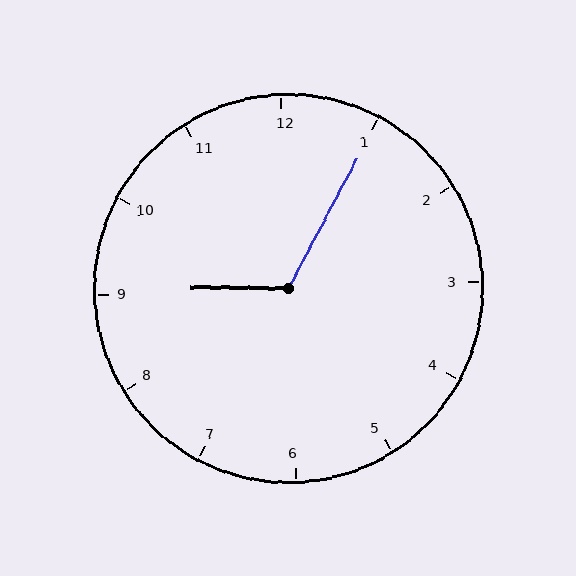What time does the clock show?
9:05.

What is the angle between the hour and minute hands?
Approximately 118 degrees.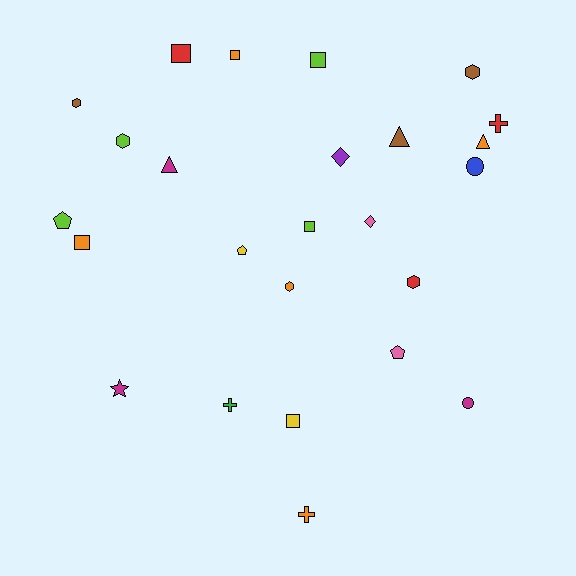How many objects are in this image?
There are 25 objects.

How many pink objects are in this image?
There are 2 pink objects.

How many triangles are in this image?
There are 3 triangles.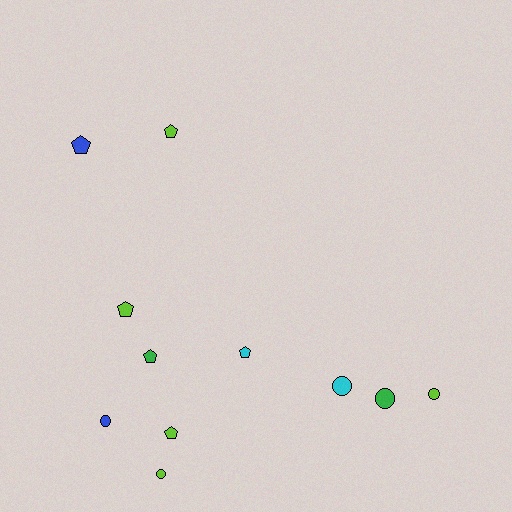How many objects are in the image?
There are 11 objects.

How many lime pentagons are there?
There are 3 lime pentagons.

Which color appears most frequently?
Lime, with 5 objects.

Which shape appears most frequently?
Pentagon, with 6 objects.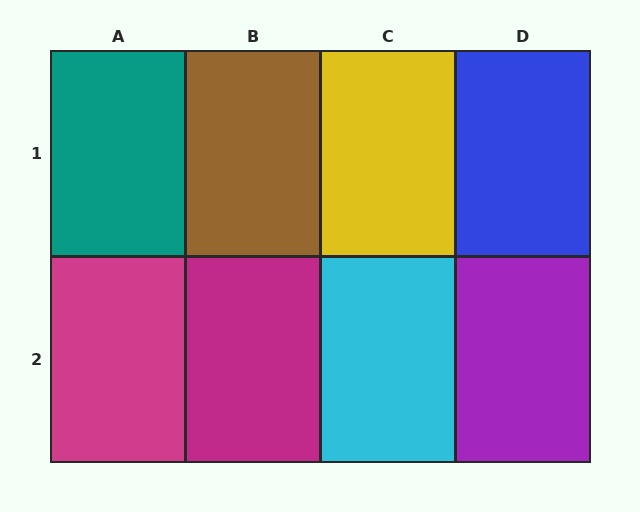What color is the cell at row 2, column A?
Magenta.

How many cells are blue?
1 cell is blue.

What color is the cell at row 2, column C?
Cyan.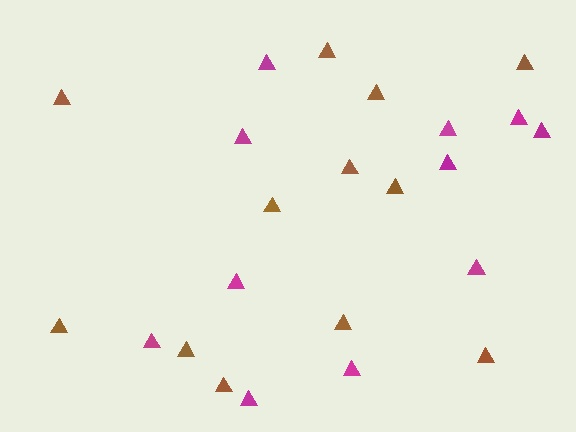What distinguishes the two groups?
There are 2 groups: one group of magenta triangles (11) and one group of brown triangles (12).